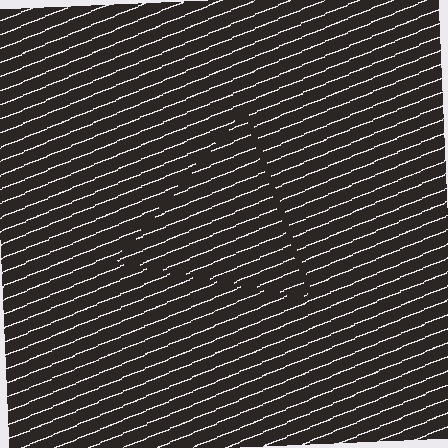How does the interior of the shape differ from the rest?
The interior of the shape contains the same grating, shifted by half a period — the contour is defined by the phase discontinuity where line-ends from the inner and outer gratings abut.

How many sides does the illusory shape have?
3 sides — the line-ends trace a triangle.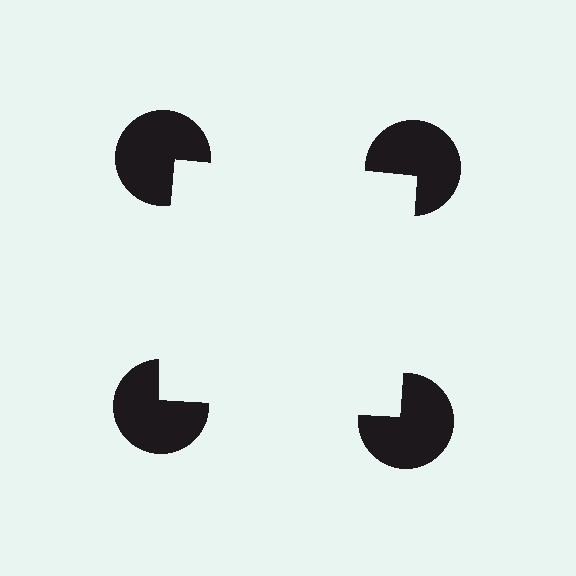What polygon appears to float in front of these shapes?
An illusory square — its edges are inferred from the aligned wedge cuts in the pac-man discs, not physically drawn.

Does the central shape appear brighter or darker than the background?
It typically appears slightly brighter than the background, even though no actual brightness change is drawn.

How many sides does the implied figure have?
4 sides.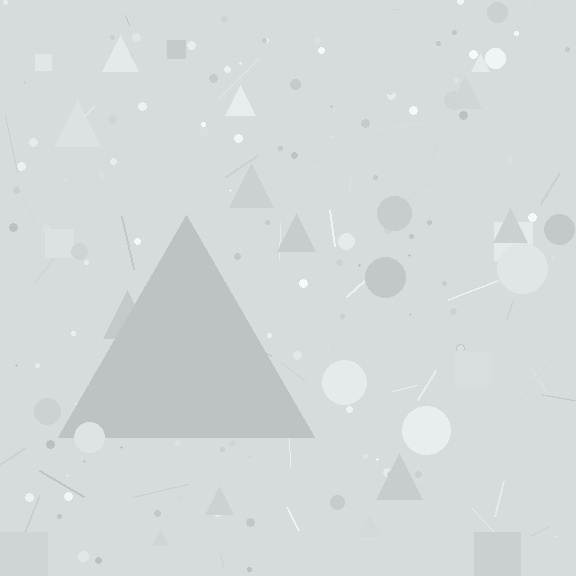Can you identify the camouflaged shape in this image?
The camouflaged shape is a triangle.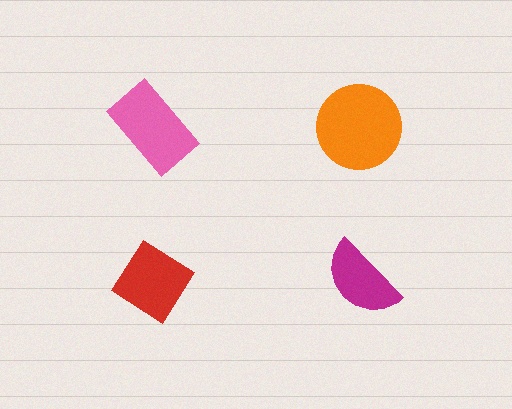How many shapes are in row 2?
2 shapes.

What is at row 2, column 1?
A red diamond.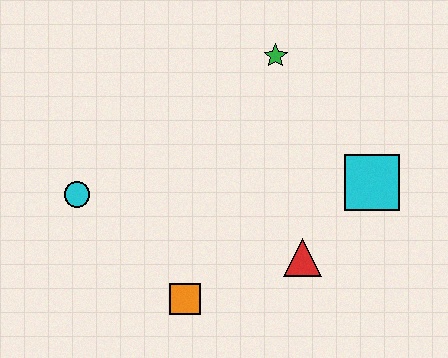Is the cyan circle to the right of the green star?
No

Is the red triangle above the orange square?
Yes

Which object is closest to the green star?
The cyan square is closest to the green star.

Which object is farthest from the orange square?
The green star is farthest from the orange square.